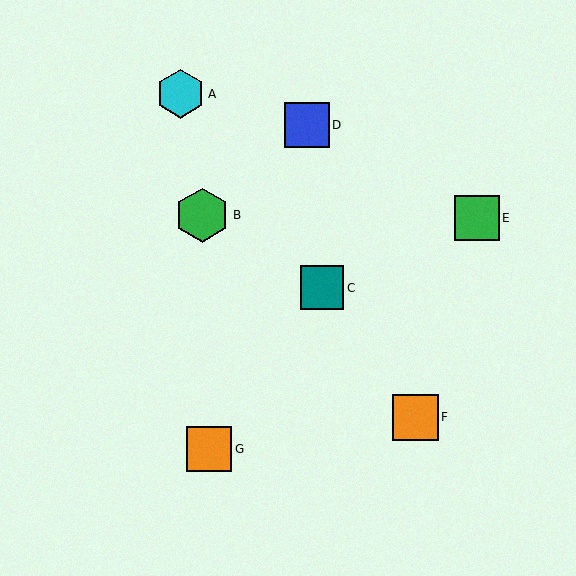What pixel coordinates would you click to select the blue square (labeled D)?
Click at (307, 125) to select the blue square D.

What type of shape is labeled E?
Shape E is a green square.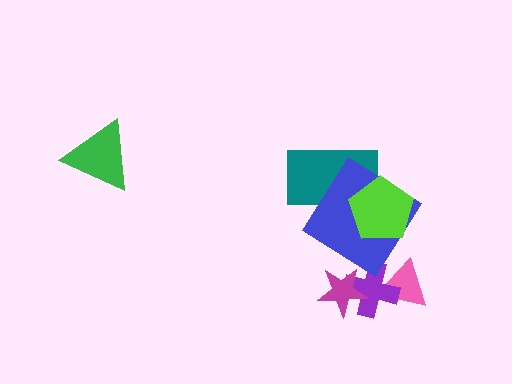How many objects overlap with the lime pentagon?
2 objects overlap with the lime pentagon.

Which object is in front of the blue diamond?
The lime pentagon is in front of the blue diamond.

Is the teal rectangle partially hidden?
Yes, it is partially covered by another shape.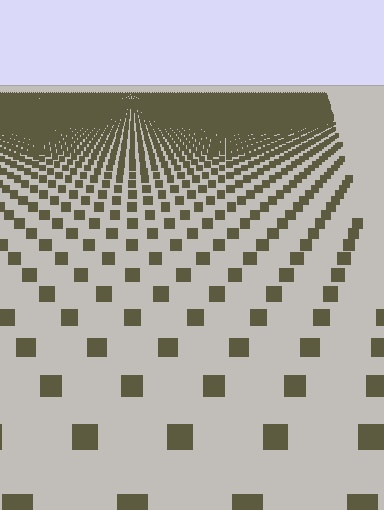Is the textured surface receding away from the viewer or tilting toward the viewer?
The surface is receding away from the viewer. Texture elements get smaller and denser toward the top.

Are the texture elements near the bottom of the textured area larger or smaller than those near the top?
Larger. Near the bottom, elements are closer to the viewer and appear at a bigger on-screen size.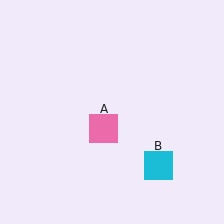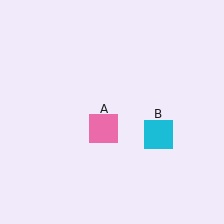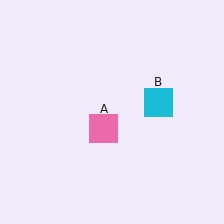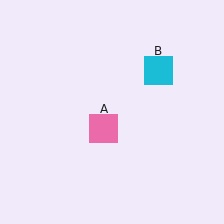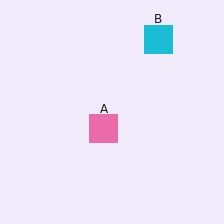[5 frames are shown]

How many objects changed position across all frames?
1 object changed position: cyan square (object B).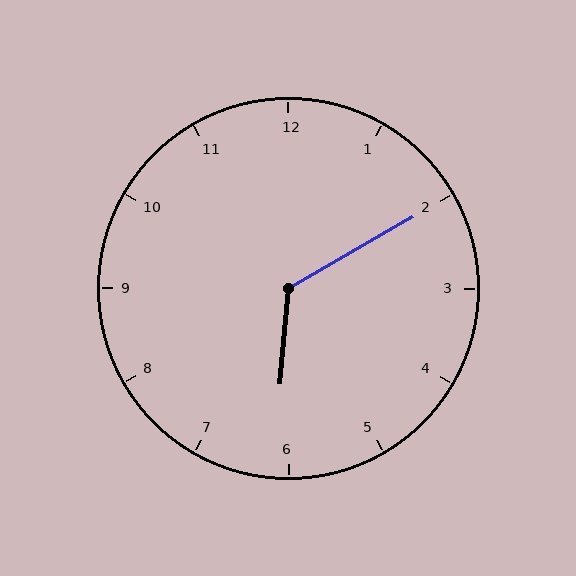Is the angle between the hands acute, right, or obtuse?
It is obtuse.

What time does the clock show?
6:10.